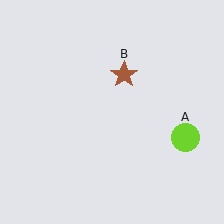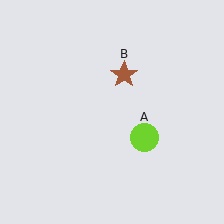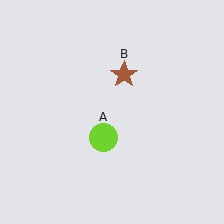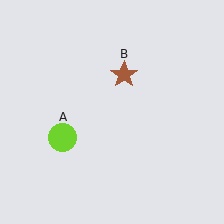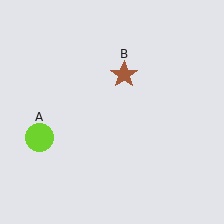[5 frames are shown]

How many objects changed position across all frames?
1 object changed position: lime circle (object A).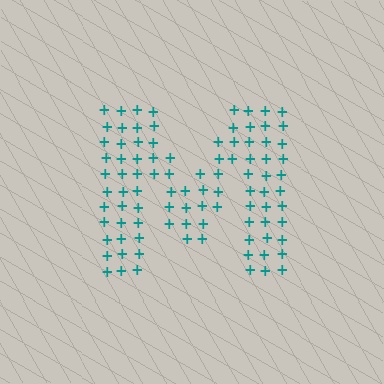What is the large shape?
The large shape is the letter M.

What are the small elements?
The small elements are plus signs.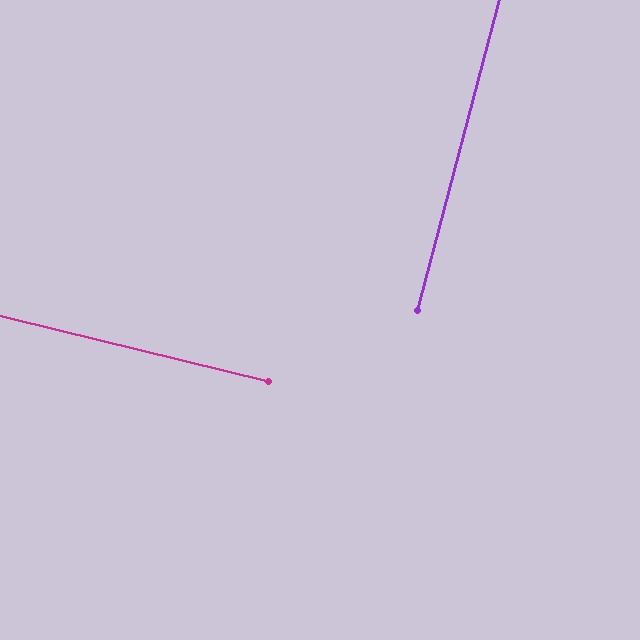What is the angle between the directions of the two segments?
Approximately 89 degrees.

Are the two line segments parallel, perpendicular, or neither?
Perpendicular — they meet at approximately 89°.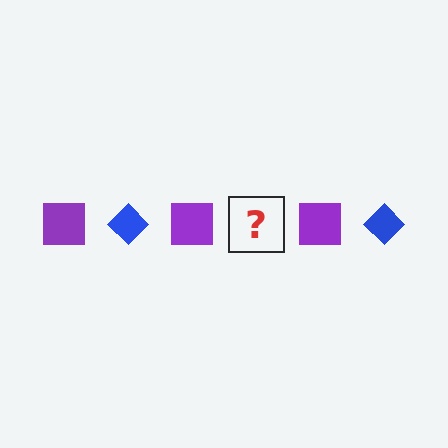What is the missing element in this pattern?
The missing element is a blue diamond.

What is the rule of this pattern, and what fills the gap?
The rule is that the pattern alternates between purple square and blue diamond. The gap should be filled with a blue diamond.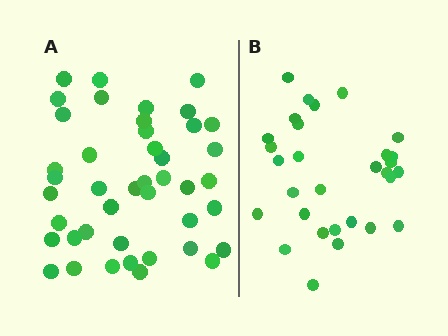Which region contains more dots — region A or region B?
Region A (the left region) has more dots.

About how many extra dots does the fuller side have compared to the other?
Region A has approximately 15 more dots than region B.